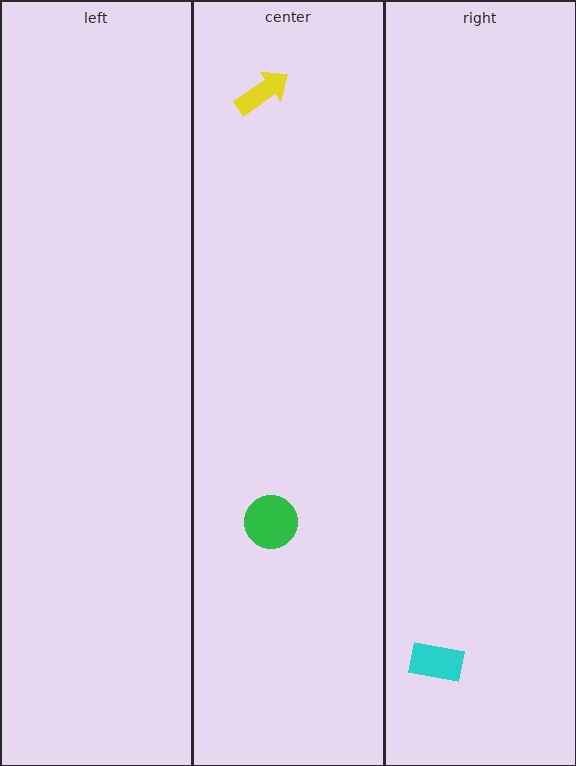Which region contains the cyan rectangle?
The right region.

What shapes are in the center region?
The yellow arrow, the green circle.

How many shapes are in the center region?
2.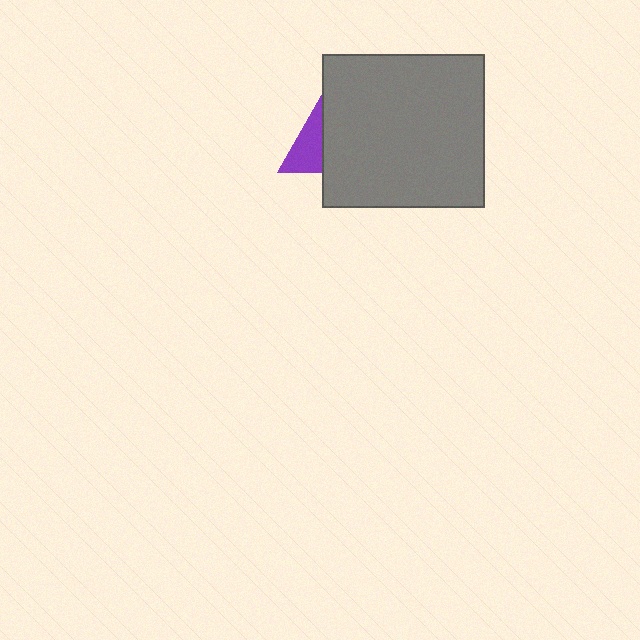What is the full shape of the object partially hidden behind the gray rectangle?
The partially hidden object is a purple triangle.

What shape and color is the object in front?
The object in front is a gray rectangle.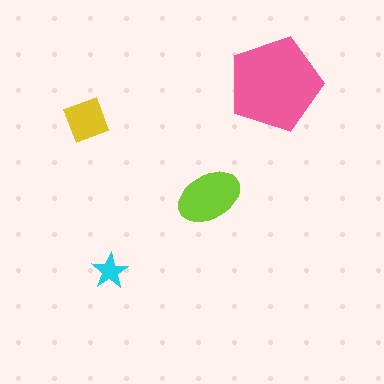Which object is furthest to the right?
The pink pentagon is rightmost.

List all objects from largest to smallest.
The pink pentagon, the lime ellipse, the yellow square, the cyan star.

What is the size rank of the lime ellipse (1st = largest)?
2nd.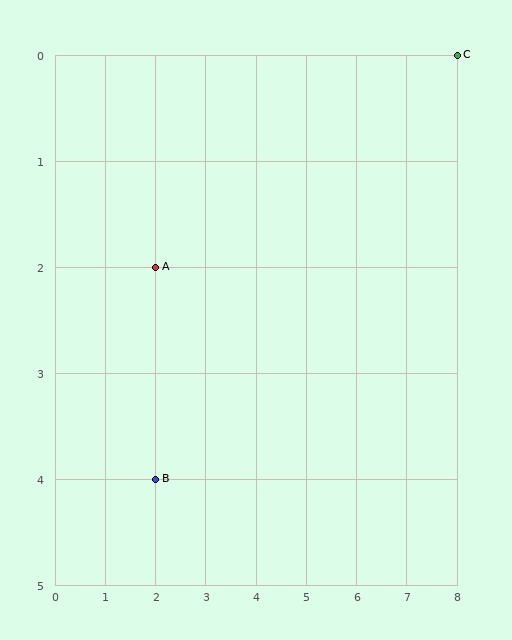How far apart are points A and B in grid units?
Points A and B are 2 rows apart.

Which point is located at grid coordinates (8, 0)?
Point C is at (8, 0).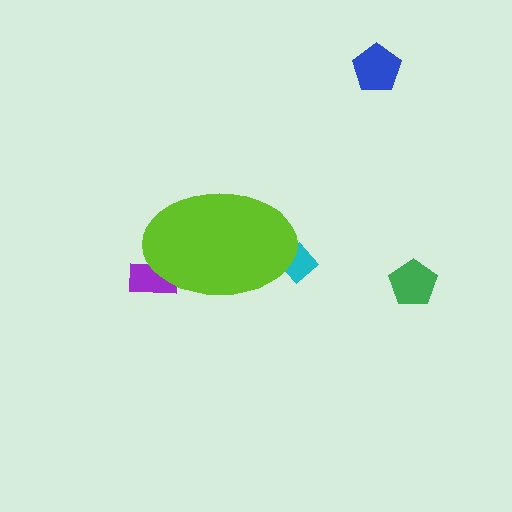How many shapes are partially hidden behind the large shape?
2 shapes are partially hidden.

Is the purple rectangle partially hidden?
Yes, the purple rectangle is partially hidden behind the lime ellipse.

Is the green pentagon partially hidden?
No, the green pentagon is fully visible.